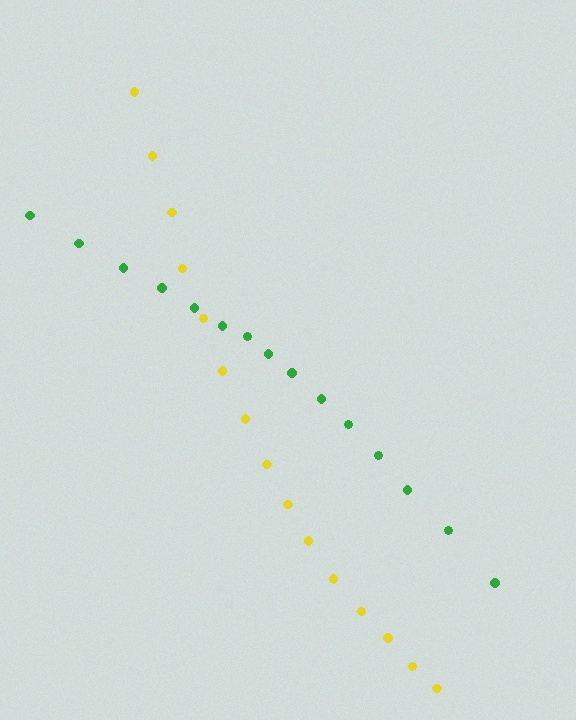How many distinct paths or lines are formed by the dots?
There are 2 distinct paths.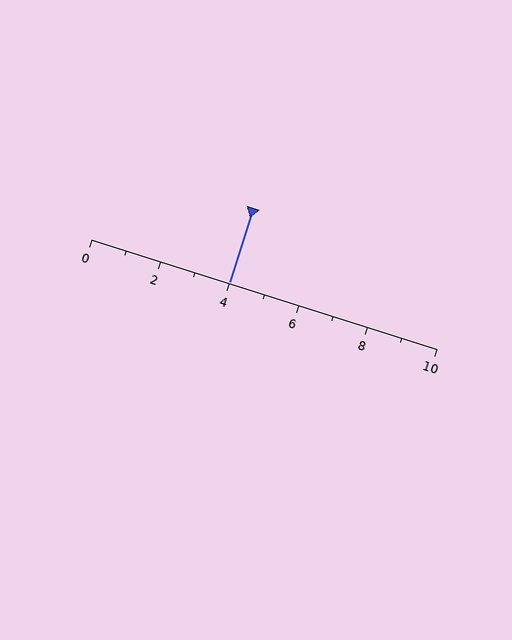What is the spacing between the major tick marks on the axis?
The major ticks are spaced 2 apart.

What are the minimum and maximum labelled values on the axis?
The axis runs from 0 to 10.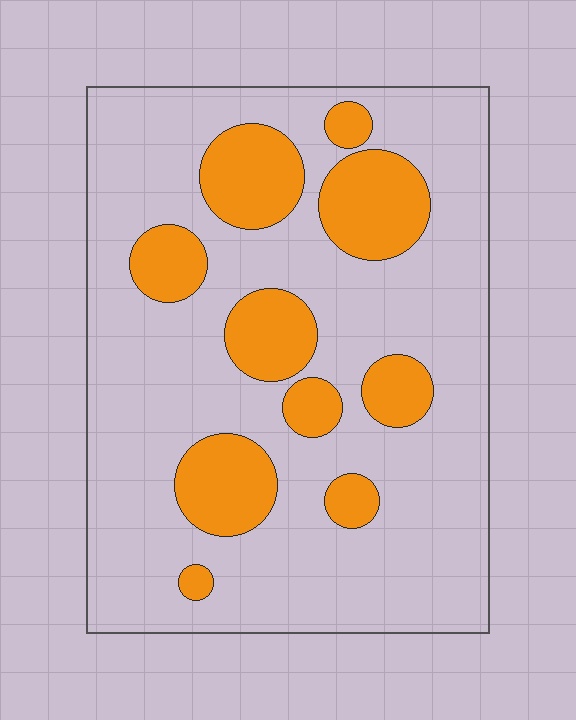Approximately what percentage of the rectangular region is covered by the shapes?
Approximately 25%.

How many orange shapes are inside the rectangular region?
10.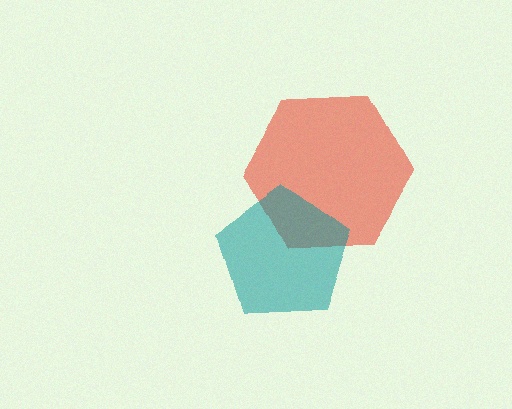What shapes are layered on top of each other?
The layered shapes are: a red hexagon, a teal pentagon.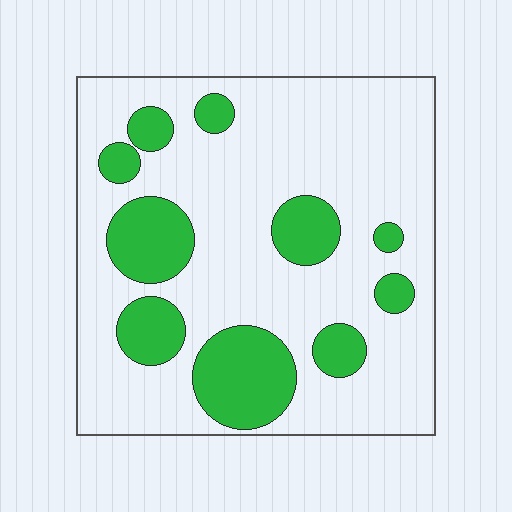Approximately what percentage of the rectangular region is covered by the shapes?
Approximately 25%.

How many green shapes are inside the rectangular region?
10.